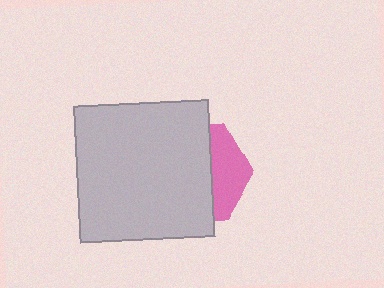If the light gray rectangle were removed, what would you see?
You would see the complete pink hexagon.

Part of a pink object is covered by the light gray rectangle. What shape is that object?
It is a hexagon.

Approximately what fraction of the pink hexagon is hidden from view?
Roughly 67% of the pink hexagon is hidden behind the light gray rectangle.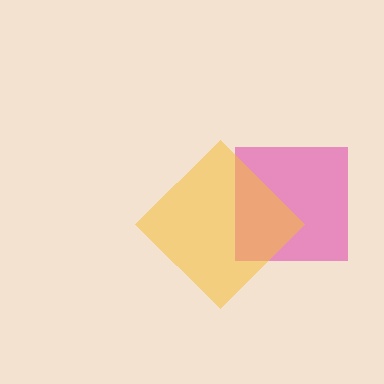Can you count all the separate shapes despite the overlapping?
Yes, there are 2 separate shapes.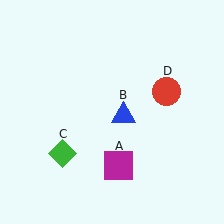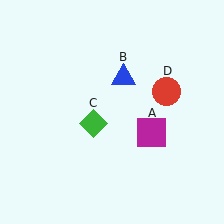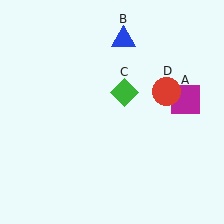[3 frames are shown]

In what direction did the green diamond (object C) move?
The green diamond (object C) moved up and to the right.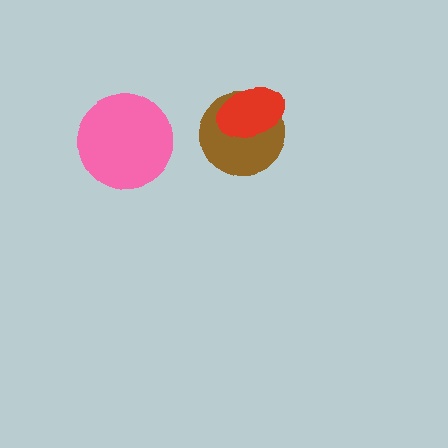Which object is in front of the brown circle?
The red ellipse is in front of the brown circle.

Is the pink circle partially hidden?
No, no other shape covers it.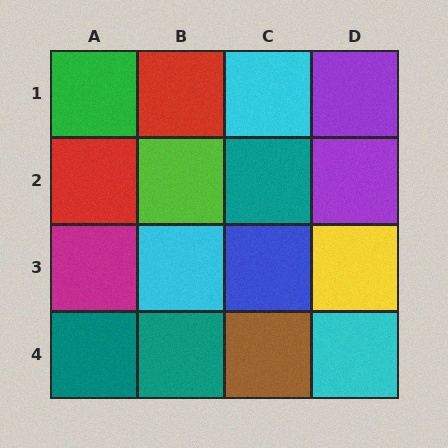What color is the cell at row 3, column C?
Blue.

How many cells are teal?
3 cells are teal.